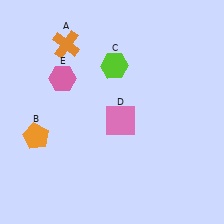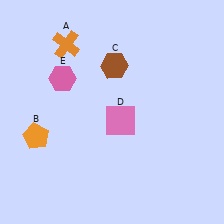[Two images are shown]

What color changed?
The hexagon (C) changed from lime in Image 1 to brown in Image 2.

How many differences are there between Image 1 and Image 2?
There is 1 difference between the two images.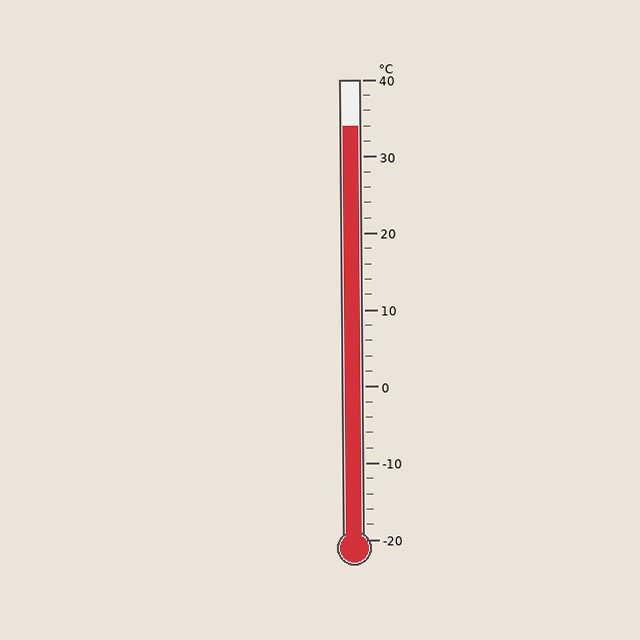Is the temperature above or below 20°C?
The temperature is above 20°C.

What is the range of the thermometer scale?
The thermometer scale ranges from -20°C to 40°C.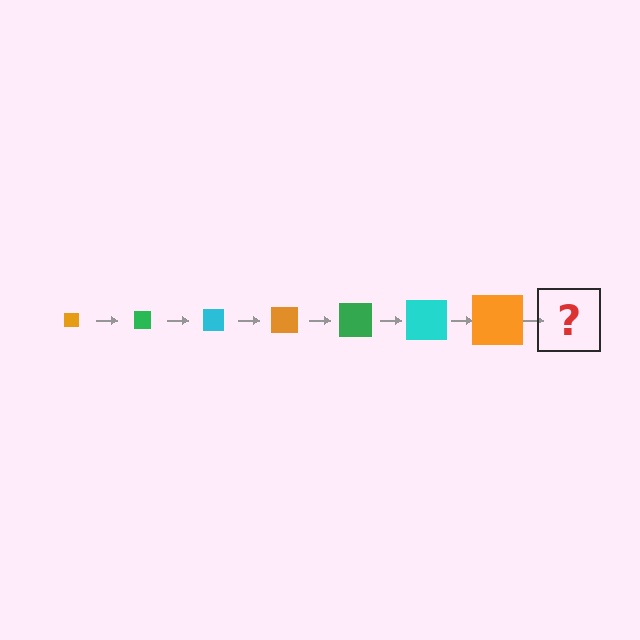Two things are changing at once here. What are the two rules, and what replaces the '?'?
The two rules are that the square grows larger each step and the color cycles through orange, green, and cyan. The '?' should be a green square, larger than the previous one.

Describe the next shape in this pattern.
It should be a green square, larger than the previous one.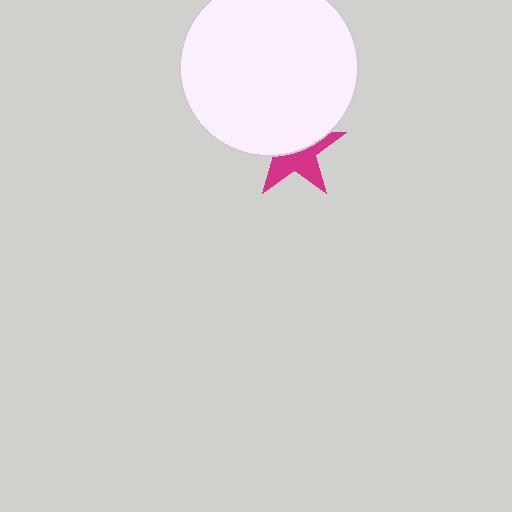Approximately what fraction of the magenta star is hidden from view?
Roughly 52% of the magenta star is hidden behind the white circle.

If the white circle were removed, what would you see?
You would see the complete magenta star.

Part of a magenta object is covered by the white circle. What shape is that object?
It is a star.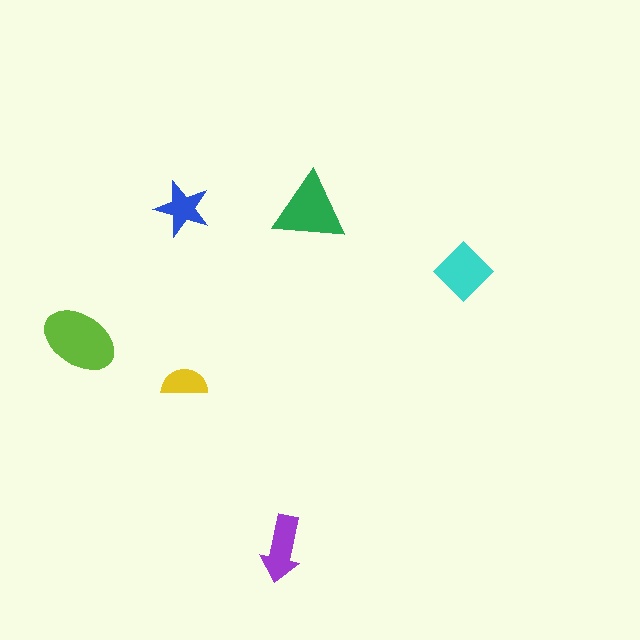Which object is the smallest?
The yellow semicircle.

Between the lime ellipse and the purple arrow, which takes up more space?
The lime ellipse.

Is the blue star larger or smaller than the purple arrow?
Smaller.